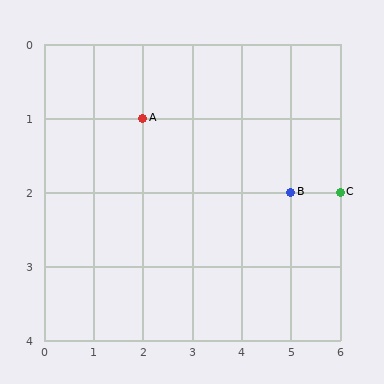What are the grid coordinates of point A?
Point A is at grid coordinates (2, 1).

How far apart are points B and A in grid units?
Points B and A are 3 columns and 1 row apart (about 3.2 grid units diagonally).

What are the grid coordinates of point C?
Point C is at grid coordinates (6, 2).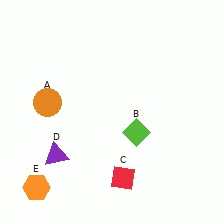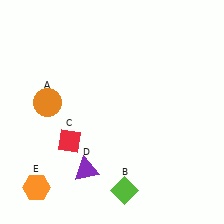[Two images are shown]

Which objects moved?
The objects that moved are: the lime diamond (B), the red diamond (C), the purple triangle (D).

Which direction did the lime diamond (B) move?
The lime diamond (B) moved down.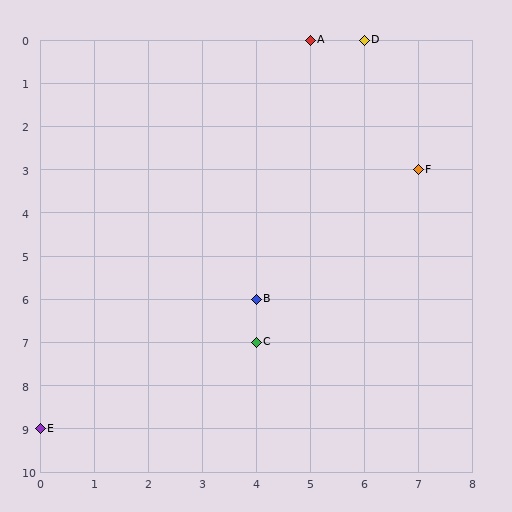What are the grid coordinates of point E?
Point E is at grid coordinates (0, 9).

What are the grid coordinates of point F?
Point F is at grid coordinates (7, 3).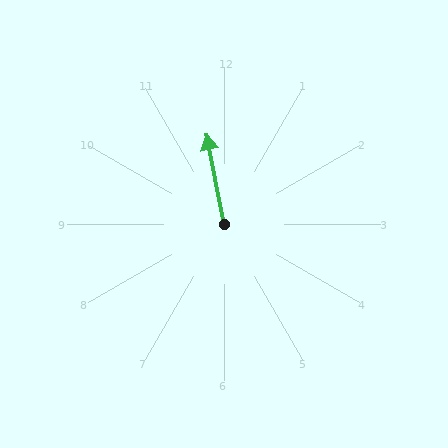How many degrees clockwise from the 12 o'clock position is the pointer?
Approximately 349 degrees.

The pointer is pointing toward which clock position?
Roughly 12 o'clock.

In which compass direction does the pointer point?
North.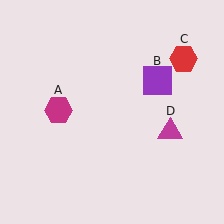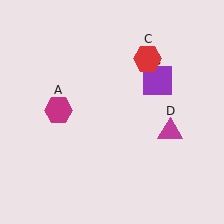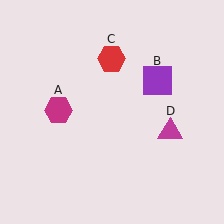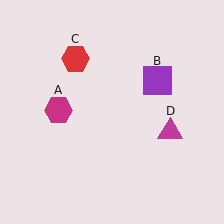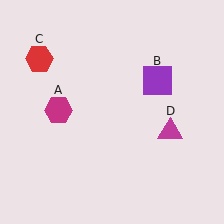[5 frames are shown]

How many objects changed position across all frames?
1 object changed position: red hexagon (object C).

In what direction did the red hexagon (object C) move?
The red hexagon (object C) moved left.